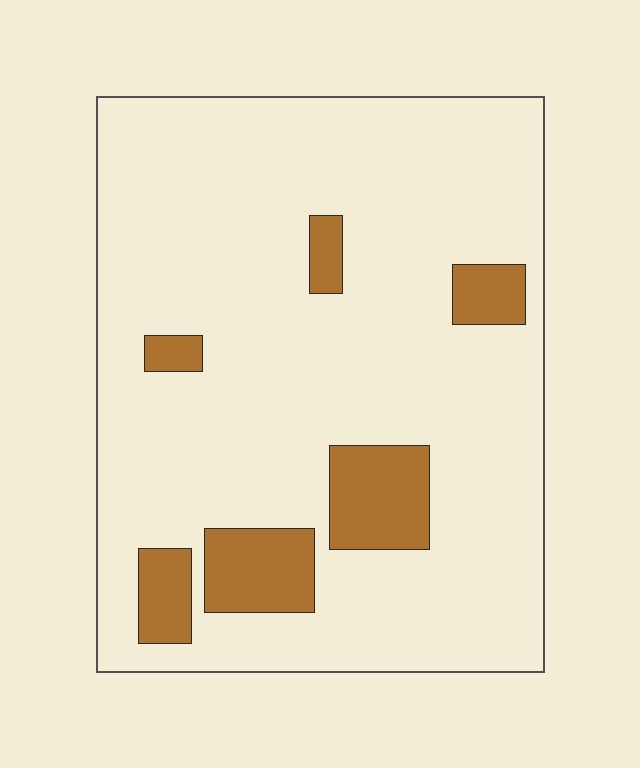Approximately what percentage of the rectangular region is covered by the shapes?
Approximately 15%.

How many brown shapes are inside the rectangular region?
6.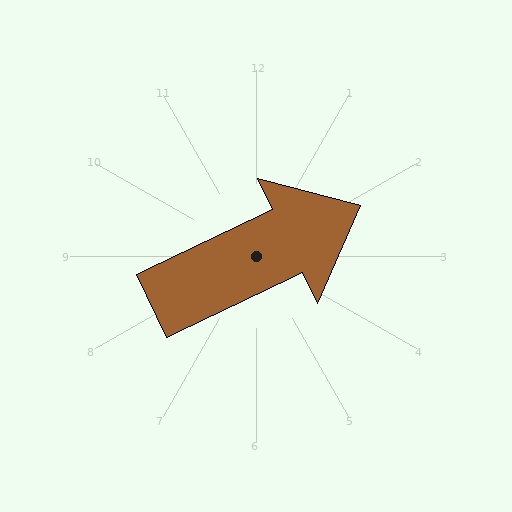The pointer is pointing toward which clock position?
Roughly 2 o'clock.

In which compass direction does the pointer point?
Northeast.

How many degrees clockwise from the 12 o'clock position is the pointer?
Approximately 65 degrees.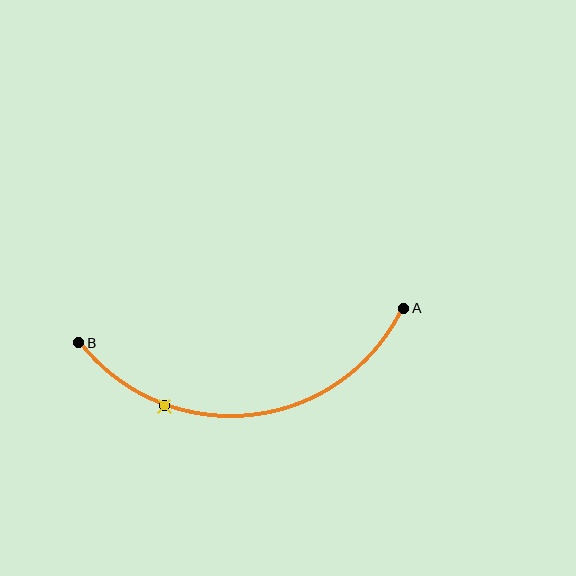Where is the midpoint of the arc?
The arc midpoint is the point on the curve farthest from the straight line joining A and B. It sits below that line.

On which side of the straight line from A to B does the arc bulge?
The arc bulges below the straight line connecting A and B.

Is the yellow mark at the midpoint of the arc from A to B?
No. The yellow mark lies on the arc but is closer to endpoint B. The arc midpoint would be at the point on the curve equidistant along the arc from both A and B.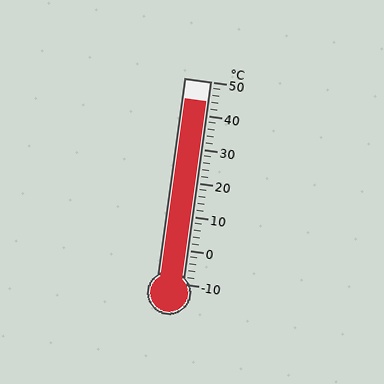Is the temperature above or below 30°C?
The temperature is above 30°C.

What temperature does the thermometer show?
The thermometer shows approximately 44°C.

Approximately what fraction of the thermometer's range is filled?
The thermometer is filled to approximately 90% of its range.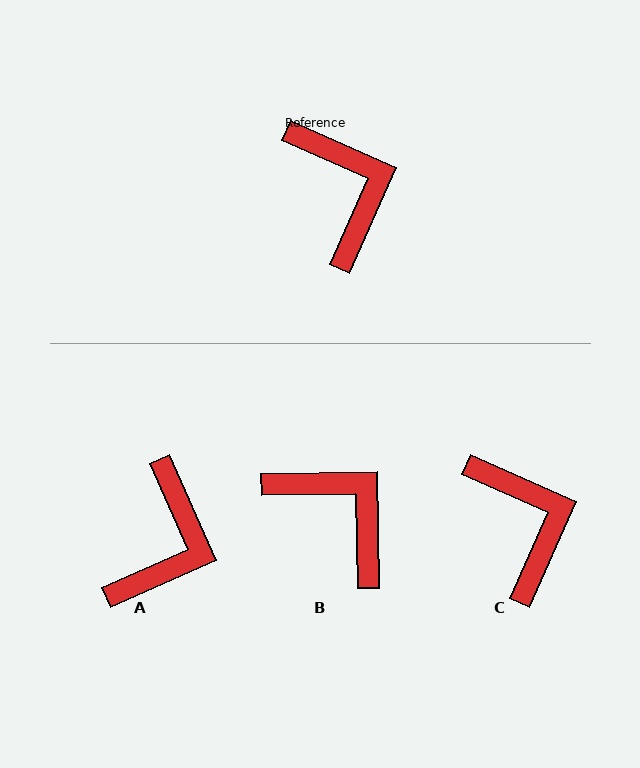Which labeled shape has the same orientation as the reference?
C.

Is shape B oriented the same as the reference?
No, it is off by about 25 degrees.